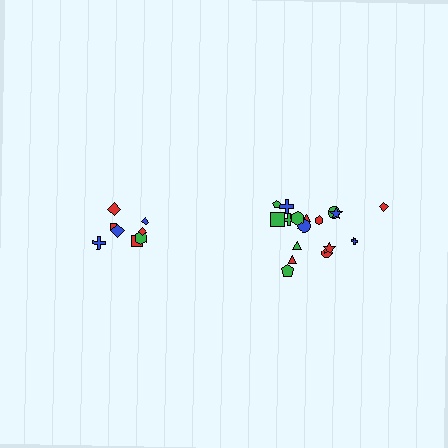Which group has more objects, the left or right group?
The right group.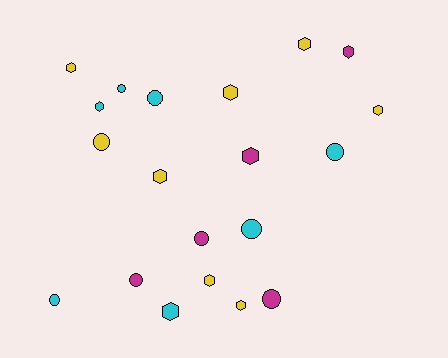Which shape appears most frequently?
Hexagon, with 11 objects.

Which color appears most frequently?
Yellow, with 8 objects.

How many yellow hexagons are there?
There are 7 yellow hexagons.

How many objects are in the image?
There are 20 objects.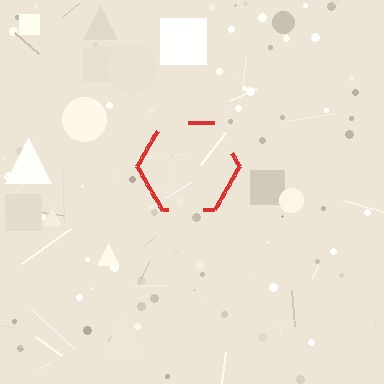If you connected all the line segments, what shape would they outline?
They would outline a hexagon.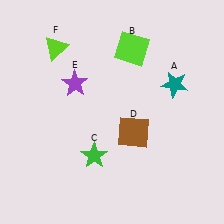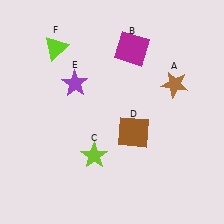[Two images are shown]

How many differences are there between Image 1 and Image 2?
There are 3 differences between the two images.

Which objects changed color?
A changed from teal to brown. B changed from lime to magenta. C changed from green to lime.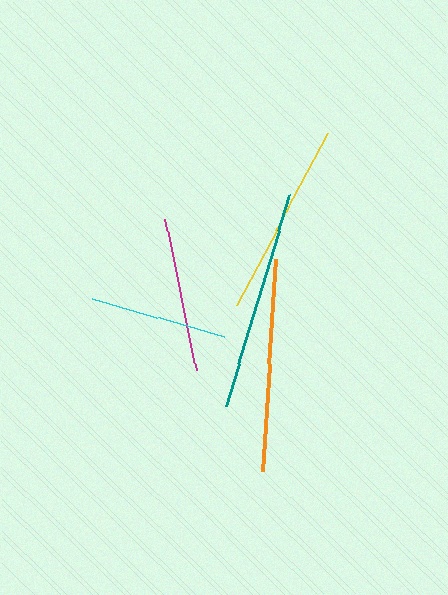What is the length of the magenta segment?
The magenta segment is approximately 154 pixels long.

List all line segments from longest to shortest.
From longest to shortest: teal, orange, yellow, magenta, cyan.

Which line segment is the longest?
The teal line is the longest at approximately 221 pixels.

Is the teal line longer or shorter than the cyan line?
The teal line is longer than the cyan line.